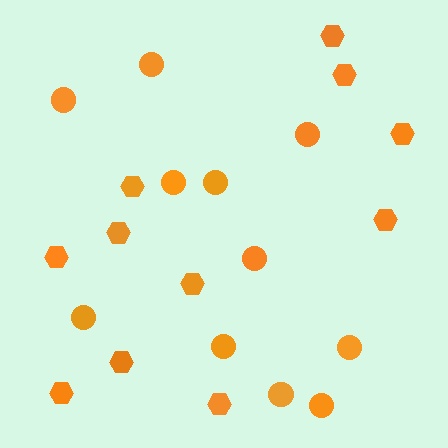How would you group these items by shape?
There are 2 groups: one group of hexagons (11) and one group of circles (11).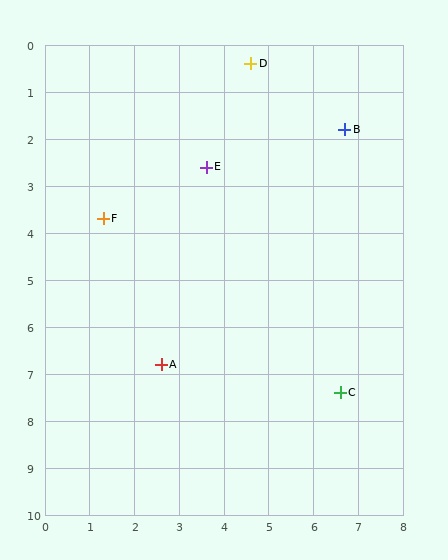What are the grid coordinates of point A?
Point A is at approximately (2.6, 6.8).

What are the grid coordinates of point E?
Point E is at approximately (3.6, 2.6).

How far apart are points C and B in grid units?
Points C and B are about 5.6 grid units apart.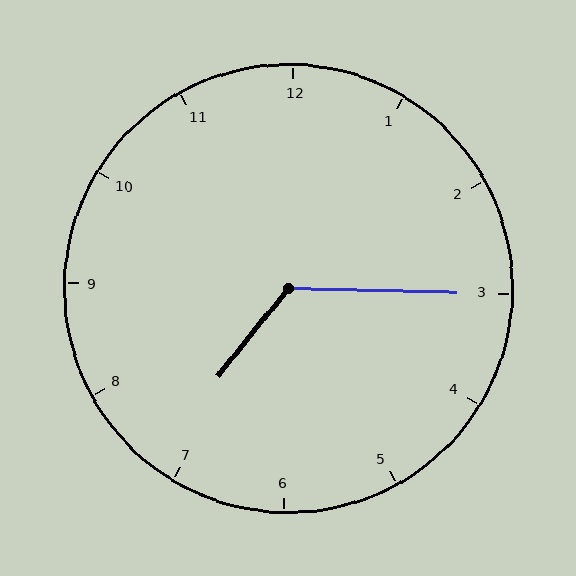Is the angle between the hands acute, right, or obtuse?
It is obtuse.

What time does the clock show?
7:15.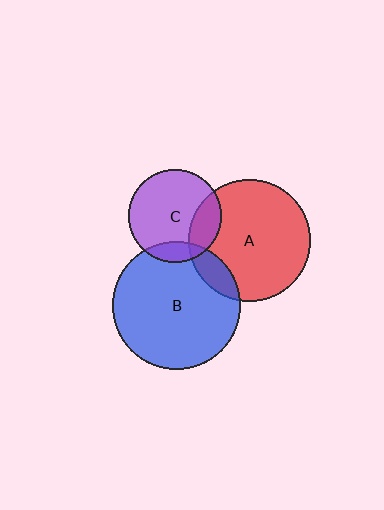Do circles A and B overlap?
Yes.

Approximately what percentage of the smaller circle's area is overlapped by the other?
Approximately 10%.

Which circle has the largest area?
Circle B (blue).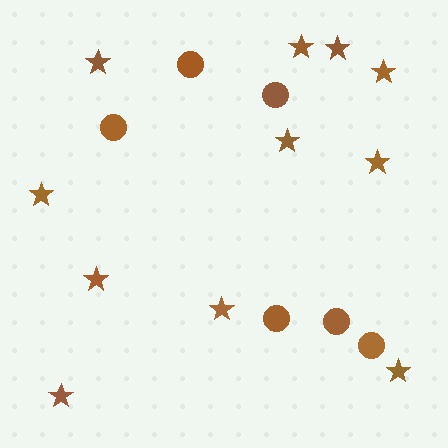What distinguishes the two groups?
There are 2 groups: one group of circles (6) and one group of stars (11).